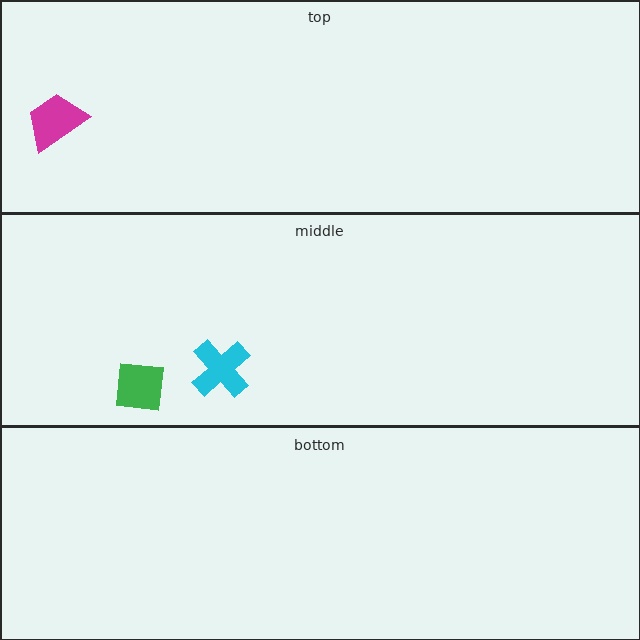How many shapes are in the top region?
1.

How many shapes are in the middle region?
2.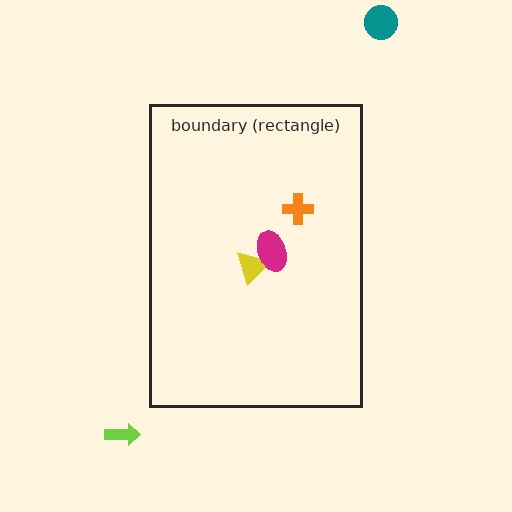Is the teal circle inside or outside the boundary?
Outside.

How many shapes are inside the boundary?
3 inside, 2 outside.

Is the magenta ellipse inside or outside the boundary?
Inside.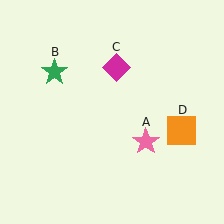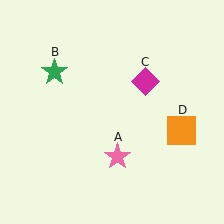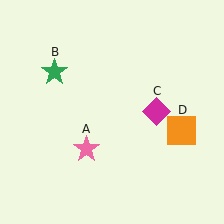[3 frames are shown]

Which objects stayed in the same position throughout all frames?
Green star (object B) and orange square (object D) remained stationary.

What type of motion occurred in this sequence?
The pink star (object A), magenta diamond (object C) rotated clockwise around the center of the scene.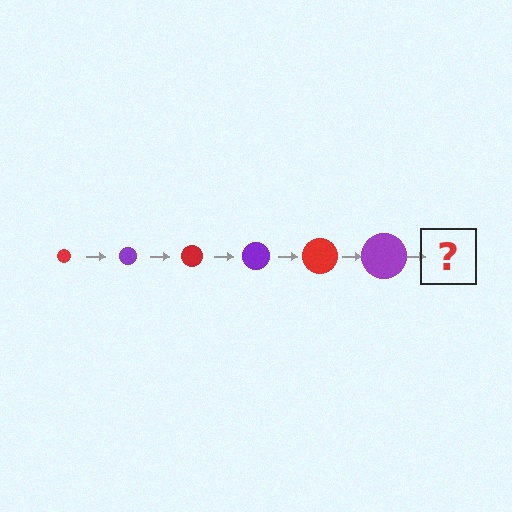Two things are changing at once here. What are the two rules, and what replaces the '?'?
The two rules are that the circle grows larger each step and the color cycles through red and purple. The '?' should be a red circle, larger than the previous one.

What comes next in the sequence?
The next element should be a red circle, larger than the previous one.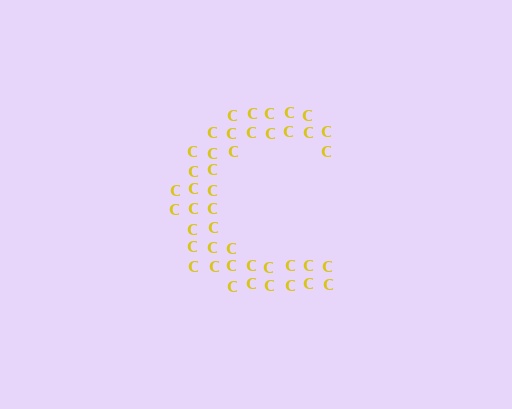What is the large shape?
The large shape is the letter C.